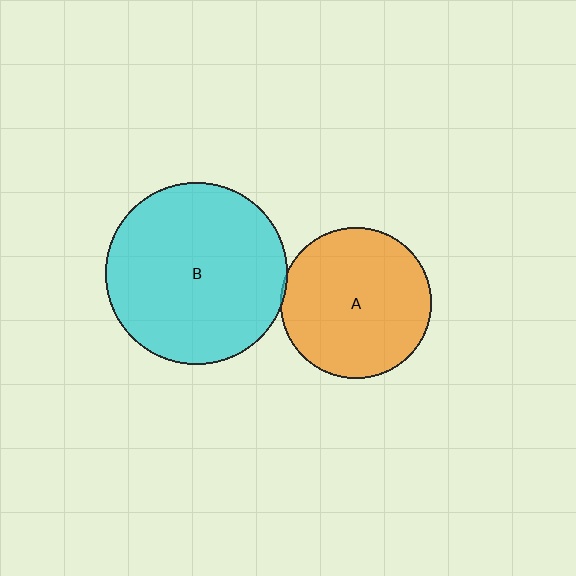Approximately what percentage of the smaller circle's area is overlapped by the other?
Approximately 5%.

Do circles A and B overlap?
Yes.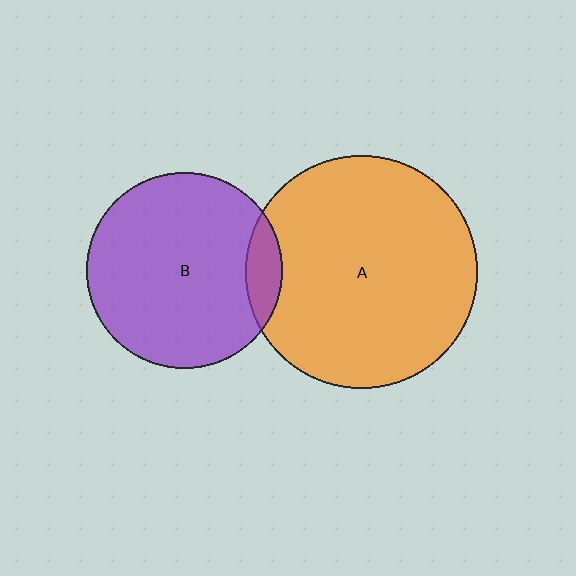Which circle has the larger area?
Circle A (orange).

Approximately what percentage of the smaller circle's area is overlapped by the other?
Approximately 10%.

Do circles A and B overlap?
Yes.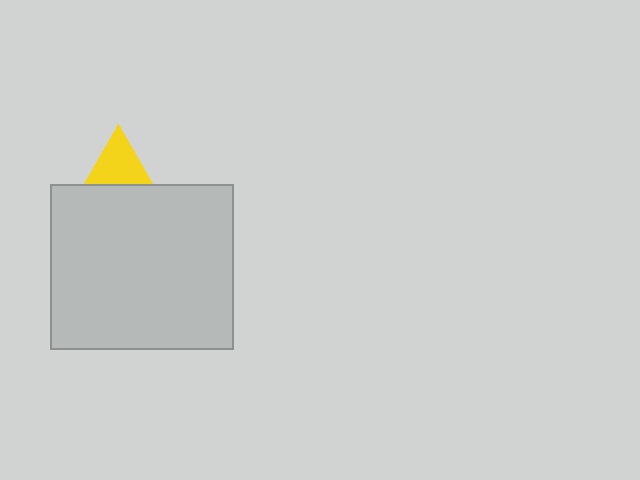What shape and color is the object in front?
The object in front is a light gray rectangle.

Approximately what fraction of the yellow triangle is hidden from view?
Roughly 47% of the yellow triangle is hidden behind the light gray rectangle.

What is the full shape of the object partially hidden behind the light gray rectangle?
The partially hidden object is a yellow triangle.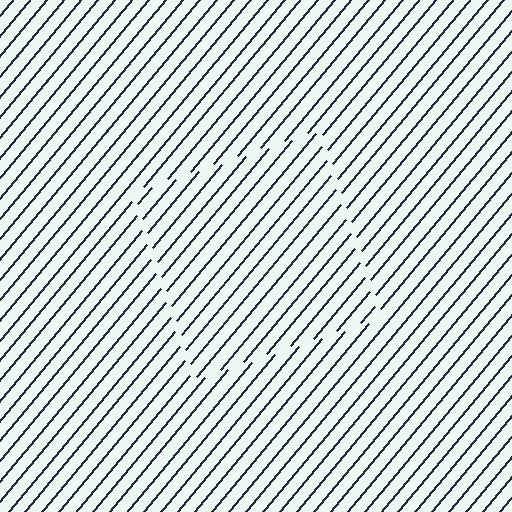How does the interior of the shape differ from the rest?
The interior of the shape contains the same grating, shifted by half a period — the contour is defined by the phase discontinuity where line-ends from the inner and outer gratings abut.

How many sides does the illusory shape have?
4 sides — the line-ends trace a square.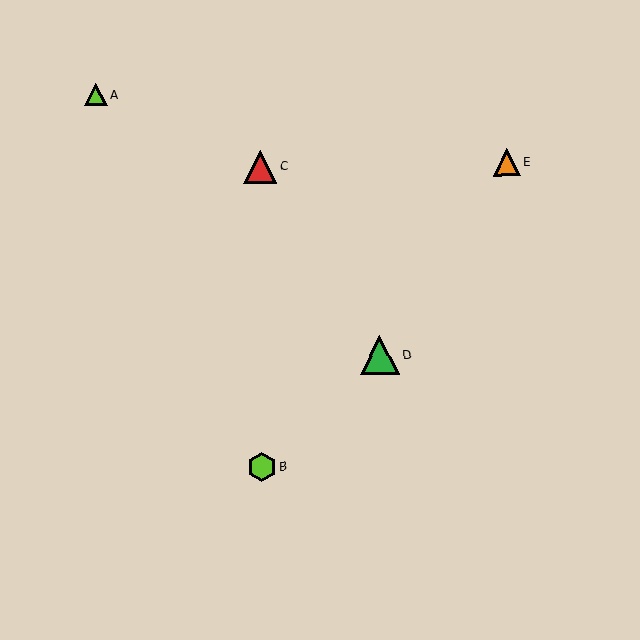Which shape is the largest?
The green triangle (labeled D) is the largest.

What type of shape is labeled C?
Shape C is a red triangle.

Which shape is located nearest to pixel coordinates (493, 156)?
The orange triangle (labeled E) at (507, 162) is nearest to that location.